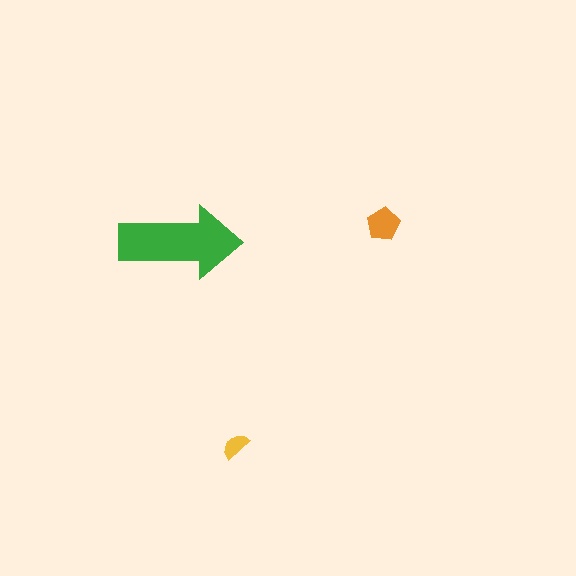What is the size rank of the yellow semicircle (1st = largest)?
3rd.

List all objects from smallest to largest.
The yellow semicircle, the orange pentagon, the green arrow.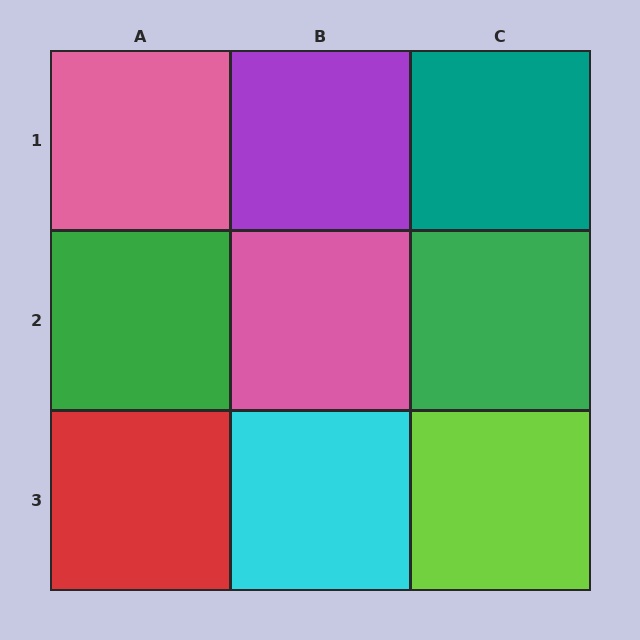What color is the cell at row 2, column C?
Green.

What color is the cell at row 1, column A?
Pink.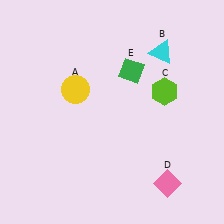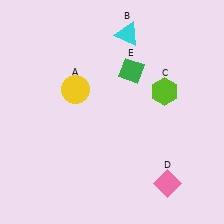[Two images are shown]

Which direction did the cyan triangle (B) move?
The cyan triangle (B) moved left.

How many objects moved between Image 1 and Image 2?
1 object moved between the two images.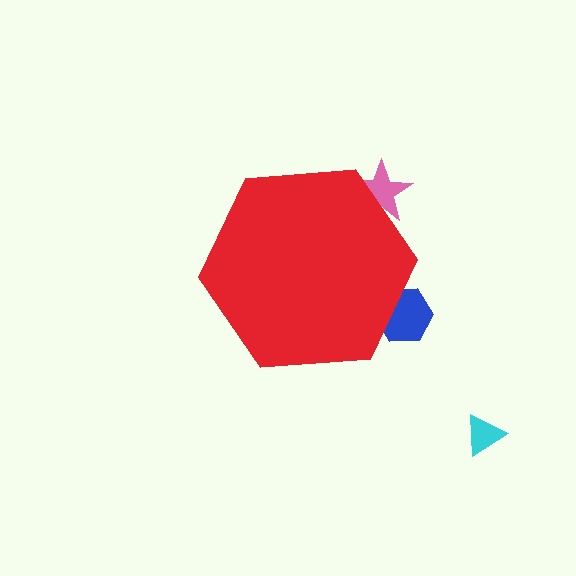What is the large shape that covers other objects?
A red hexagon.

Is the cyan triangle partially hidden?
No, the cyan triangle is fully visible.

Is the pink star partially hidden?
Yes, the pink star is partially hidden behind the red hexagon.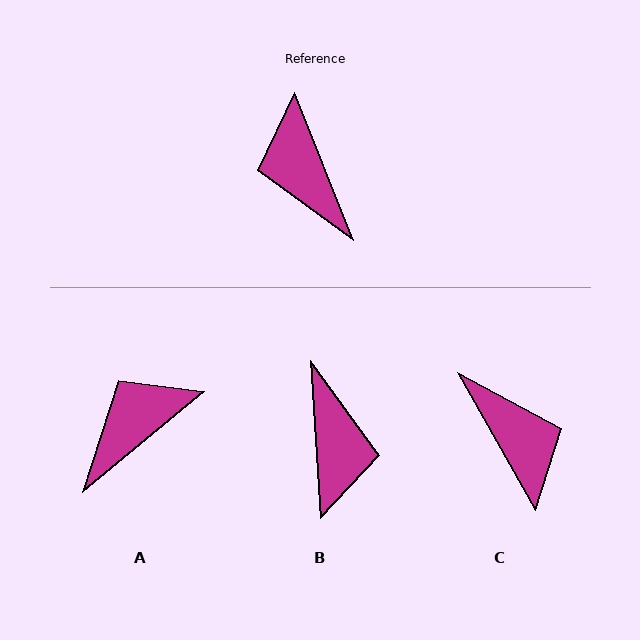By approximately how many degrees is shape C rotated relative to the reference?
Approximately 172 degrees clockwise.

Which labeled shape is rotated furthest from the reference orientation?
C, about 172 degrees away.